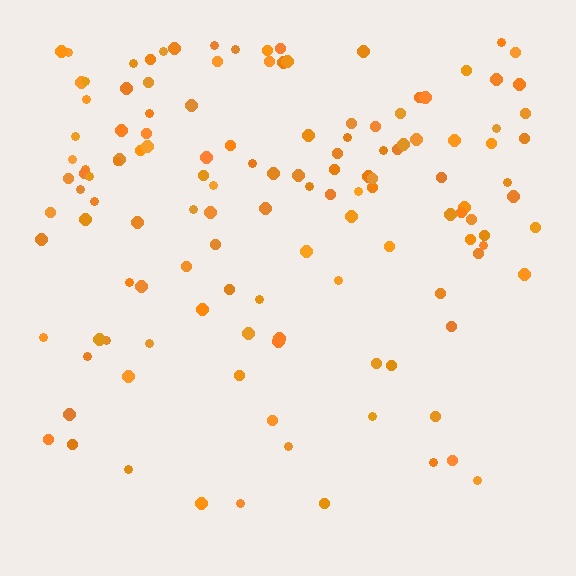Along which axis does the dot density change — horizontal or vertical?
Vertical.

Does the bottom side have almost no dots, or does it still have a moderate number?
Still a moderate number, just noticeably fewer than the top.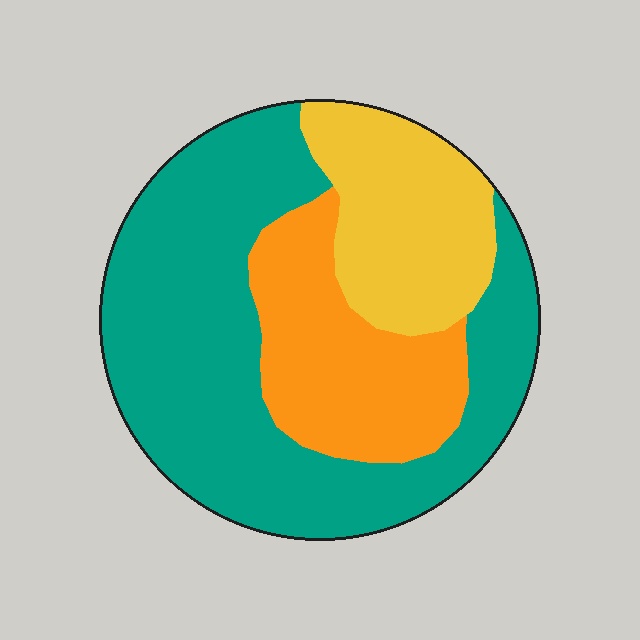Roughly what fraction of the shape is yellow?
Yellow takes up about one fifth (1/5) of the shape.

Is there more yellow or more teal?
Teal.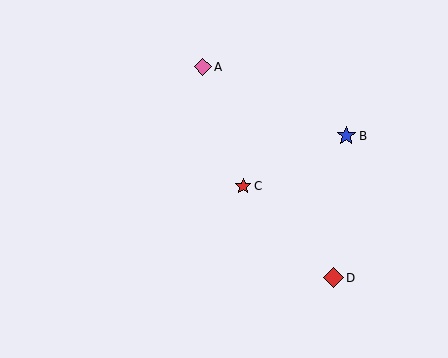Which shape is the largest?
The red diamond (labeled D) is the largest.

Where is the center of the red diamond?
The center of the red diamond is at (333, 278).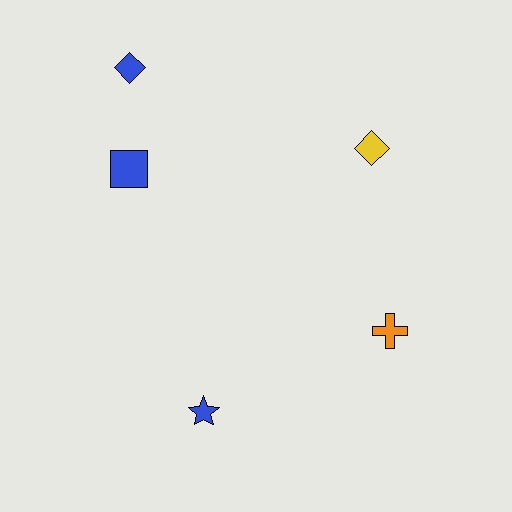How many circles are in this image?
There are no circles.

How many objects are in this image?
There are 5 objects.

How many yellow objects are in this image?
There is 1 yellow object.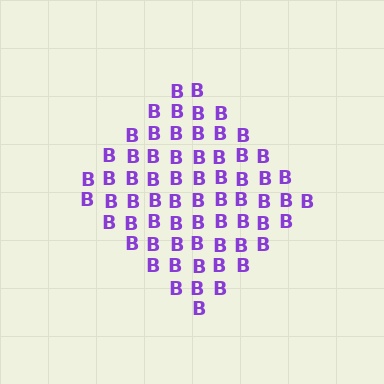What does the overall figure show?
The overall figure shows a diamond.